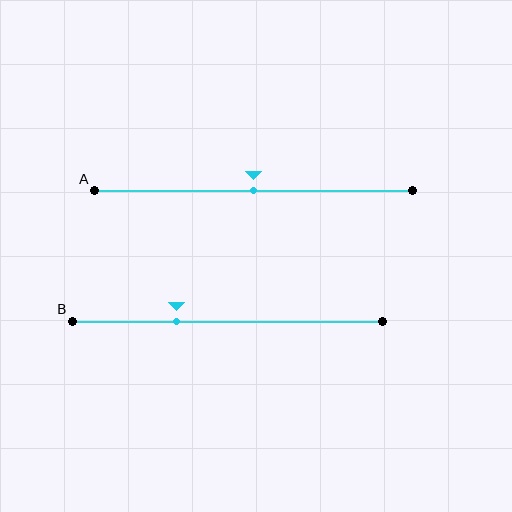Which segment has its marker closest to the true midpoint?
Segment A has its marker closest to the true midpoint.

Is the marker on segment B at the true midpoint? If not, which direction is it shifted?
No, the marker on segment B is shifted to the left by about 16% of the segment length.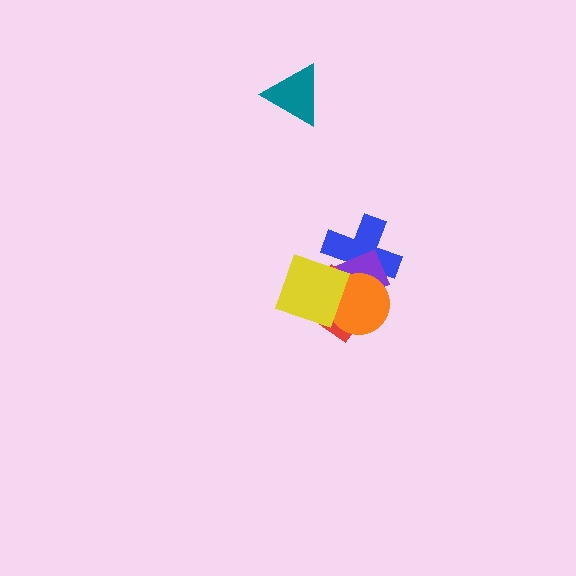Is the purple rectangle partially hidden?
Yes, it is partially covered by another shape.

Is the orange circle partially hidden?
Yes, it is partially covered by another shape.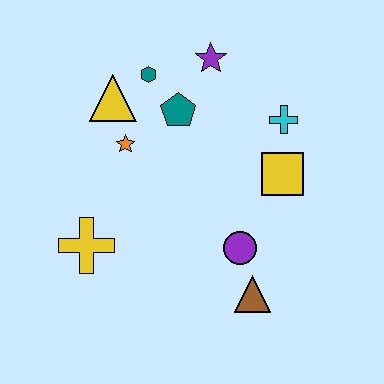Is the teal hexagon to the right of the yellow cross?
Yes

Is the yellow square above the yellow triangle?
No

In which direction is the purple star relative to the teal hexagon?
The purple star is to the right of the teal hexagon.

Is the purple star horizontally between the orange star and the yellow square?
Yes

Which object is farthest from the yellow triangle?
The brown triangle is farthest from the yellow triangle.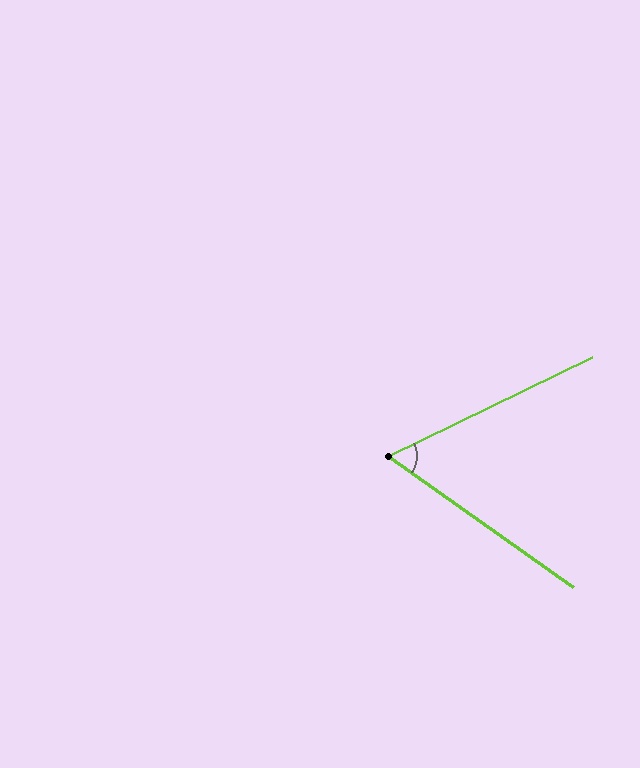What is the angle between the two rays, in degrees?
Approximately 61 degrees.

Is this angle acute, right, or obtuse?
It is acute.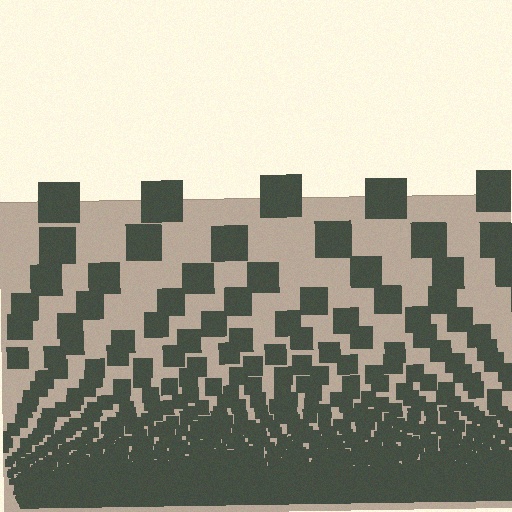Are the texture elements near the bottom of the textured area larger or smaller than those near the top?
Smaller. The gradient is inverted — elements near the bottom are smaller and denser.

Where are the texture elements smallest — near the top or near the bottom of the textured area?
Near the bottom.